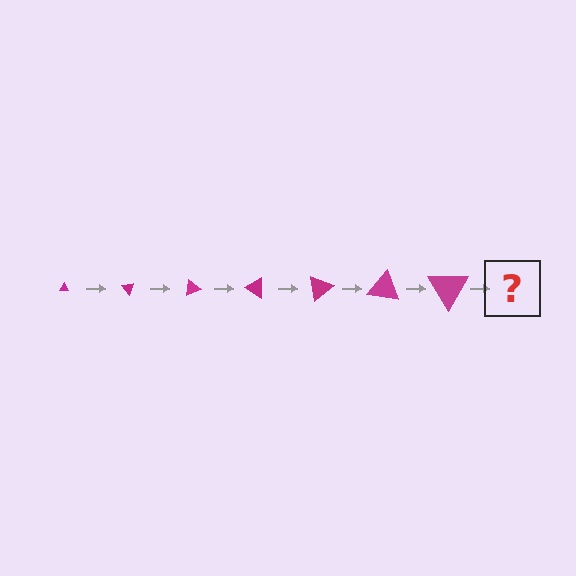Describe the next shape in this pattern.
It should be a triangle, larger than the previous one and rotated 350 degrees from the start.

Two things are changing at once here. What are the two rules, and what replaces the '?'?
The two rules are that the triangle grows larger each step and it rotates 50 degrees each step. The '?' should be a triangle, larger than the previous one and rotated 350 degrees from the start.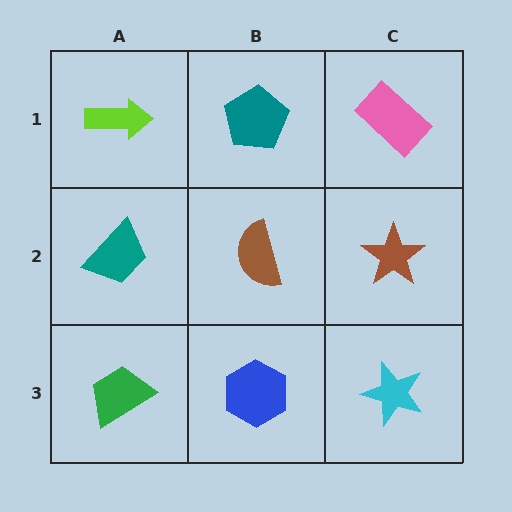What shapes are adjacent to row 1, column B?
A brown semicircle (row 2, column B), a lime arrow (row 1, column A), a pink rectangle (row 1, column C).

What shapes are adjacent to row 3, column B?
A brown semicircle (row 2, column B), a green trapezoid (row 3, column A), a cyan star (row 3, column C).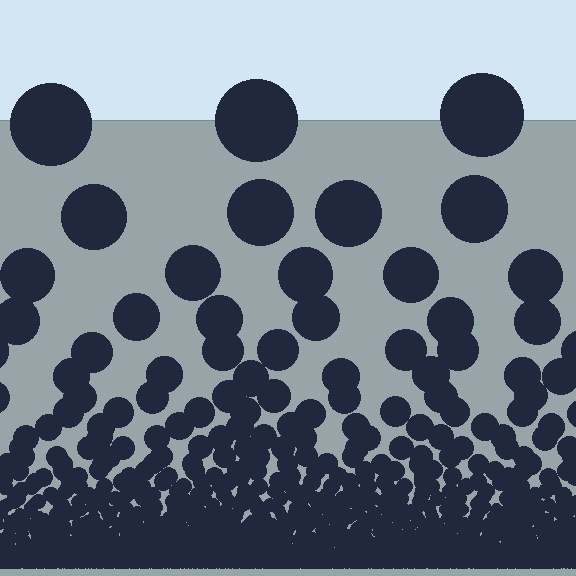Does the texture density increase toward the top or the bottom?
Density increases toward the bottom.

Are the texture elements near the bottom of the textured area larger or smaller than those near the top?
Smaller. The gradient is inverted — elements near the bottom are smaller and denser.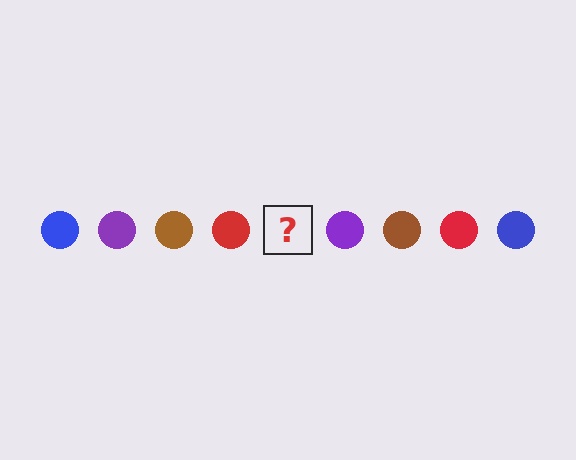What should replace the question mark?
The question mark should be replaced with a blue circle.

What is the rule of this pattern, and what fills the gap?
The rule is that the pattern cycles through blue, purple, brown, red circles. The gap should be filled with a blue circle.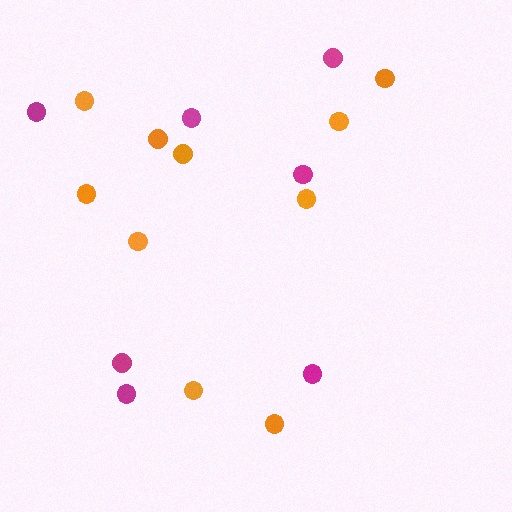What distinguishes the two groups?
There are 2 groups: one group of magenta circles (7) and one group of orange circles (10).